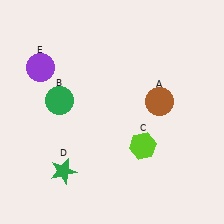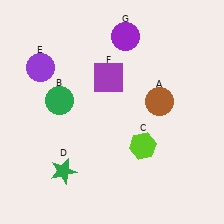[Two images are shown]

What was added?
A purple square (F), a purple circle (G) were added in Image 2.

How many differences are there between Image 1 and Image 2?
There are 2 differences between the two images.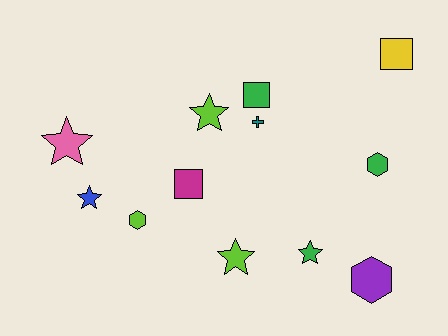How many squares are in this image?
There are 3 squares.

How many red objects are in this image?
There are no red objects.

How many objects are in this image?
There are 12 objects.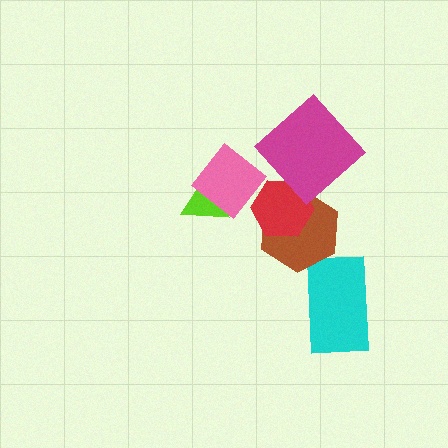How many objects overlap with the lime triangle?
1 object overlaps with the lime triangle.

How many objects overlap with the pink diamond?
1 object overlaps with the pink diamond.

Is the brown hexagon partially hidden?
Yes, it is partially covered by another shape.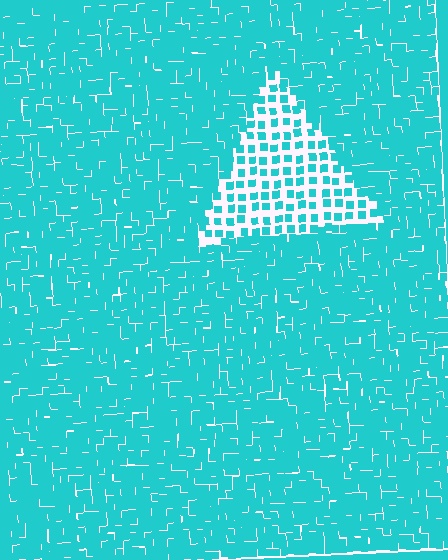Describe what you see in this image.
The image contains small cyan elements arranged at two different densities. A triangle-shaped region is visible where the elements are less densely packed than the surrounding area.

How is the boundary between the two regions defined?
The boundary is defined by a change in element density (approximately 2.6x ratio). All elements are the same color, size, and shape.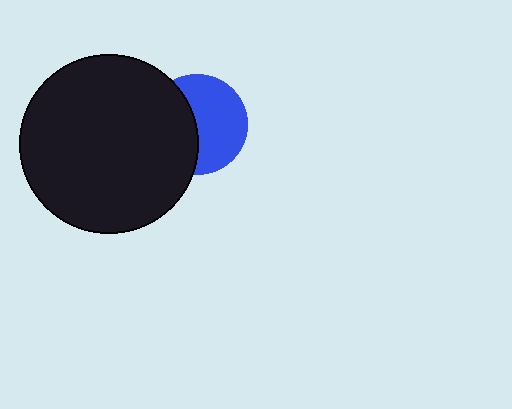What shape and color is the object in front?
The object in front is a black circle.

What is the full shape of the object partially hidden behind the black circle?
The partially hidden object is a blue circle.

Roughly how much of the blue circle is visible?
About half of it is visible (roughly 56%).